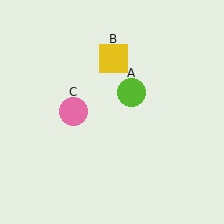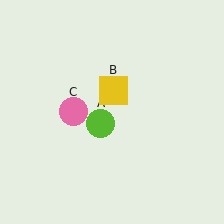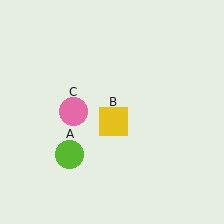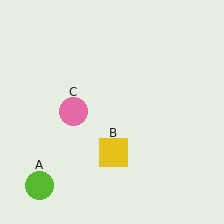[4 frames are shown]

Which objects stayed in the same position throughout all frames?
Pink circle (object C) remained stationary.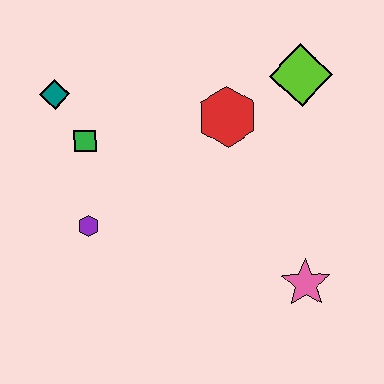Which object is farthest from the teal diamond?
The pink star is farthest from the teal diamond.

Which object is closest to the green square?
The teal diamond is closest to the green square.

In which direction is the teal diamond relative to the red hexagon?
The teal diamond is to the left of the red hexagon.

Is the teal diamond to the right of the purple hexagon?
No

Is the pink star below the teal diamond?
Yes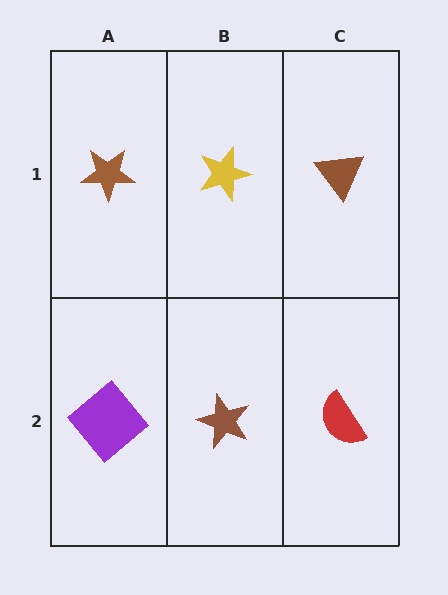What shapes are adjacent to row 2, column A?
A brown star (row 1, column A), a brown star (row 2, column B).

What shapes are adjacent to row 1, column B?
A brown star (row 2, column B), a brown star (row 1, column A), a brown triangle (row 1, column C).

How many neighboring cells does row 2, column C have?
2.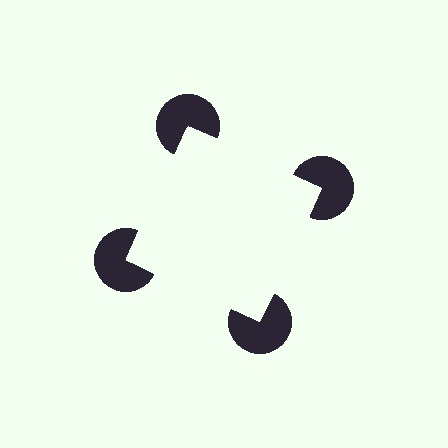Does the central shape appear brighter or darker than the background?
It typically appears slightly brighter than the background, even though no actual brightness change is drawn.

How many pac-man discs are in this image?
There are 4 — one at each vertex of the illusory square.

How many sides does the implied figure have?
4 sides.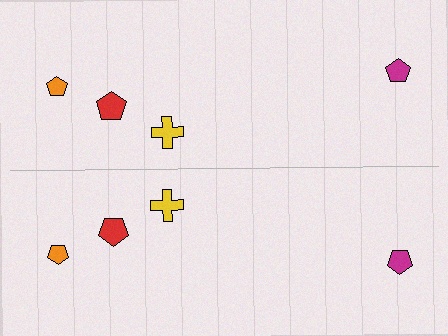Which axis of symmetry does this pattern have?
The pattern has a horizontal axis of symmetry running through the center of the image.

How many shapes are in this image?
There are 8 shapes in this image.